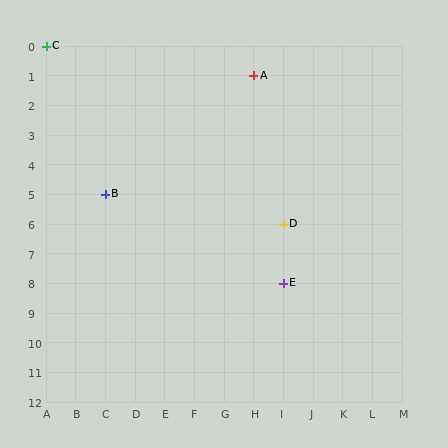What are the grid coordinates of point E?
Point E is at grid coordinates (I, 8).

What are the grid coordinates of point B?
Point B is at grid coordinates (C, 5).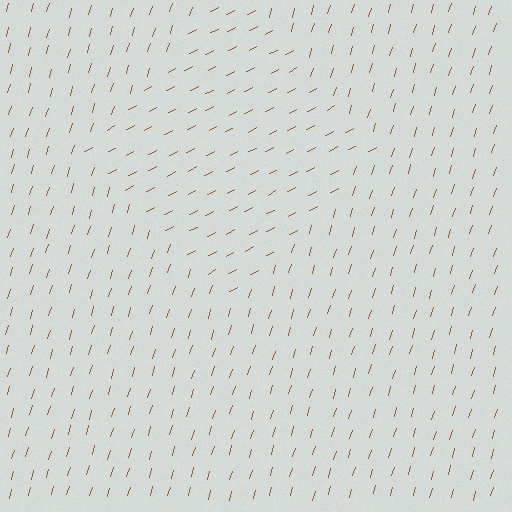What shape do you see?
I see a diamond.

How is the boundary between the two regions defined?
The boundary is defined purely by a change in line orientation (approximately 45 degrees difference). All lines are the same color and thickness.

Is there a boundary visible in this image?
Yes, there is a texture boundary formed by a change in line orientation.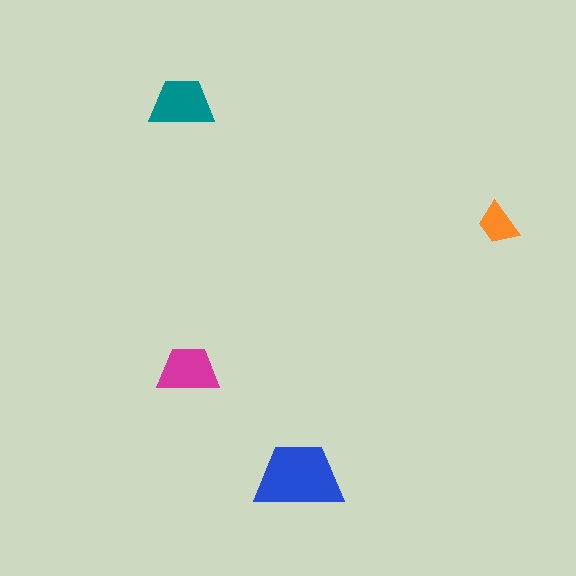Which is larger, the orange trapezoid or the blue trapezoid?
The blue one.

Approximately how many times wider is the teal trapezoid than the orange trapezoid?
About 1.5 times wider.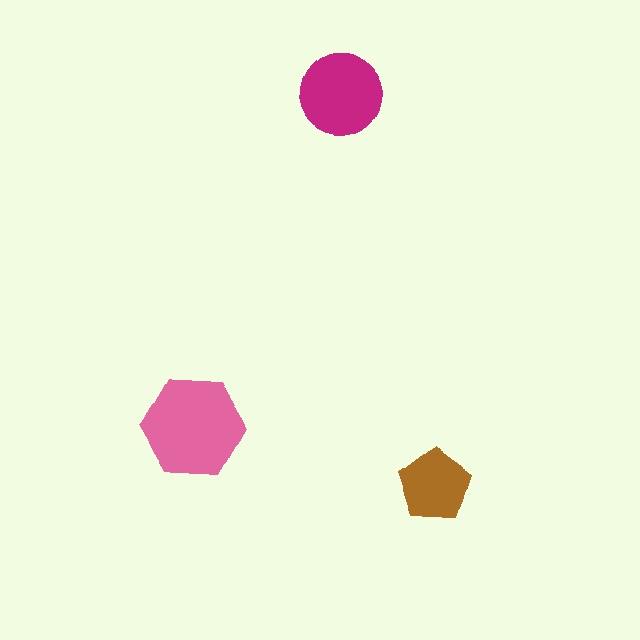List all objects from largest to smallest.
The pink hexagon, the magenta circle, the brown pentagon.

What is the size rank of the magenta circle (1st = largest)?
2nd.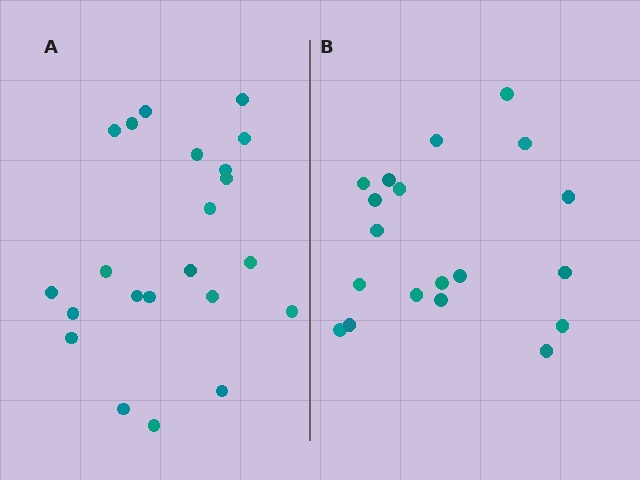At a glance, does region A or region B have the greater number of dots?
Region A (the left region) has more dots.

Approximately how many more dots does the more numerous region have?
Region A has just a few more — roughly 2 or 3 more dots than region B.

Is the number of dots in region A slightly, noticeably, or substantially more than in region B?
Region A has only slightly more — the two regions are fairly close. The ratio is roughly 1.2 to 1.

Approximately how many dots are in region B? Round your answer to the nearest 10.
About 20 dots. (The exact count is 19, which rounds to 20.)